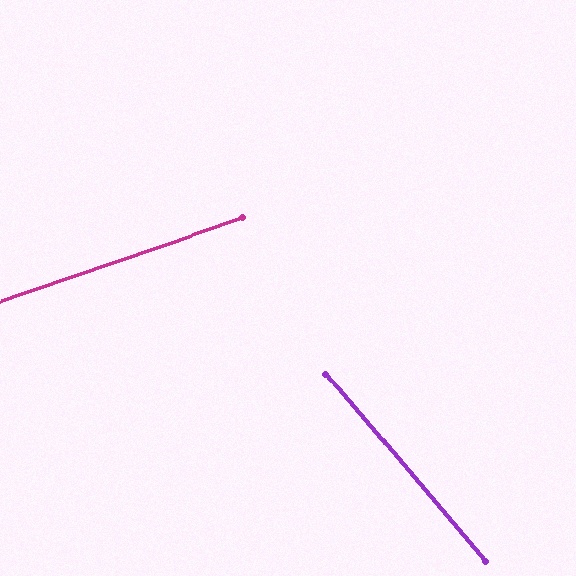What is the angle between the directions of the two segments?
Approximately 69 degrees.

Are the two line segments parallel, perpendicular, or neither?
Neither parallel nor perpendicular — they differ by about 69°.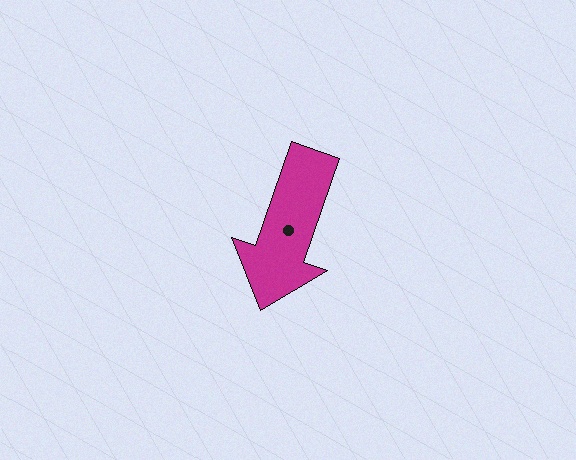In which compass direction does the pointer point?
South.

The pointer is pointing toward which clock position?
Roughly 7 o'clock.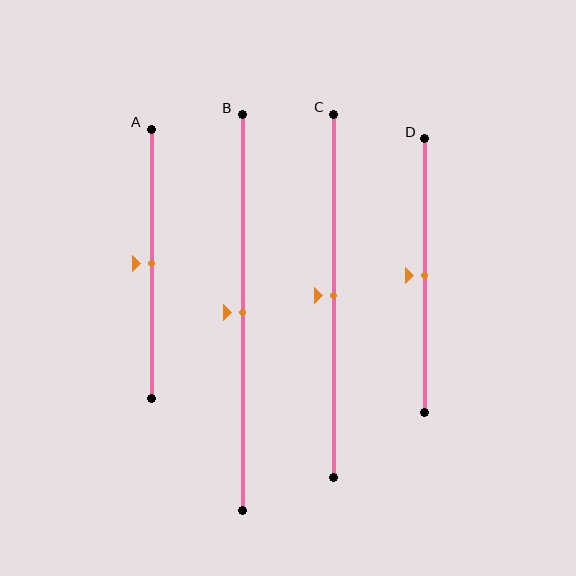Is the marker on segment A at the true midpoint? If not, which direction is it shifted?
Yes, the marker on segment A is at the true midpoint.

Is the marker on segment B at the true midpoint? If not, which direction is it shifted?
Yes, the marker on segment B is at the true midpoint.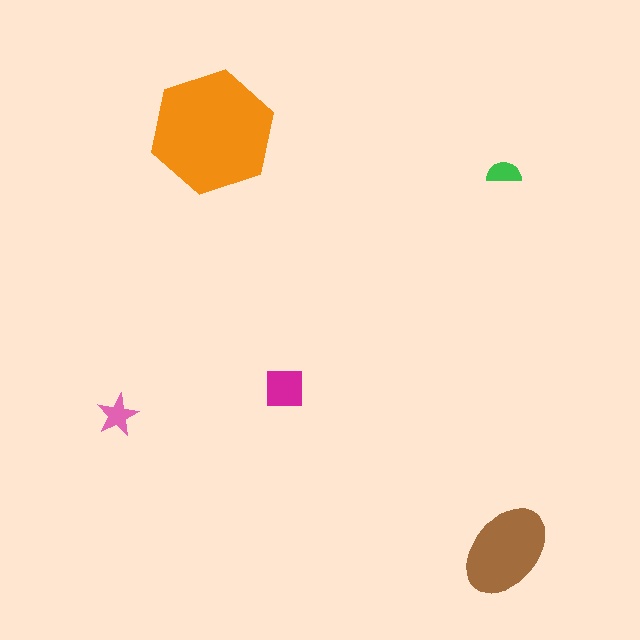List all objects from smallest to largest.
The green semicircle, the pink star, the magenta square, the brown ellipse, the orange hexagon.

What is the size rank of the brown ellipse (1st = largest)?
2nd.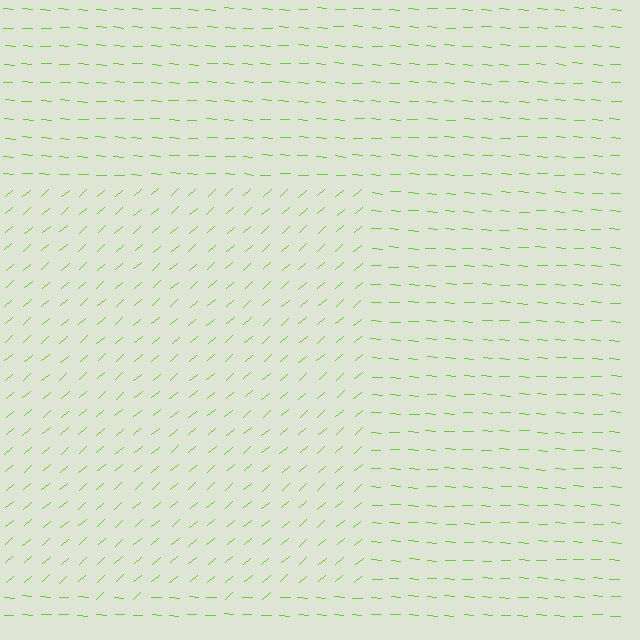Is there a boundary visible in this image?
Yes, there is a texture boundary formed by a change in line orientation.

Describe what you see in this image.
The image is filled with small lime line segments. A rectangle region in the image has lines oriented differently from the surrounding lines, creating a visible texture boundary.